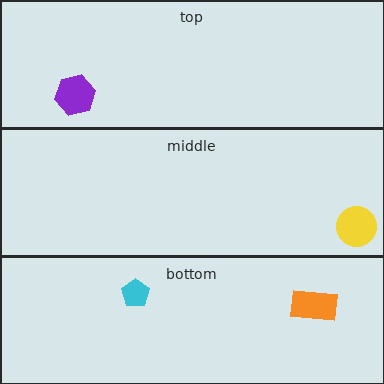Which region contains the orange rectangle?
The bottom region.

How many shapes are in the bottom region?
2.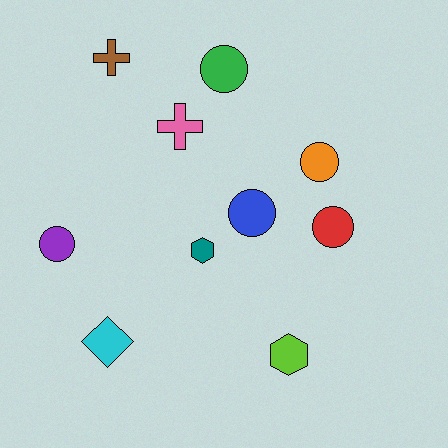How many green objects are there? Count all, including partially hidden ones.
There is 1 green object.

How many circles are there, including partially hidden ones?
There are 5 circles.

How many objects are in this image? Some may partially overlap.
There are 10 objects.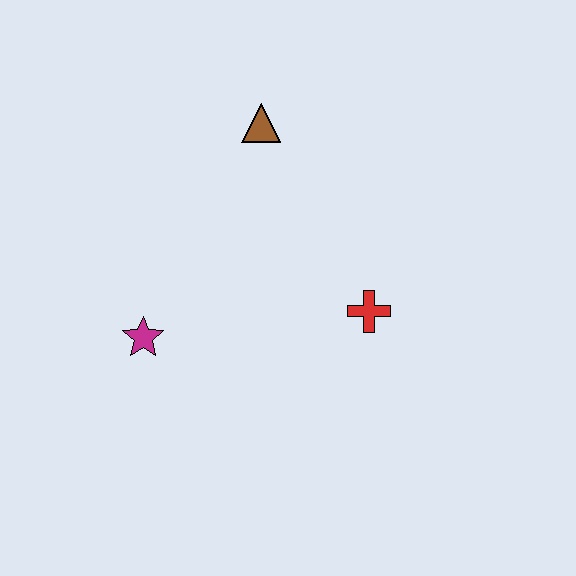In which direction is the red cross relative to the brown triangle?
The red cross is below the brown triangle.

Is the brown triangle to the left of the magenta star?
No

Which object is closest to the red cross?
The brown triangle is closest to the red cross.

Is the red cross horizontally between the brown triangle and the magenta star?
No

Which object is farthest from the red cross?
The magenta star is farthest from the red cross.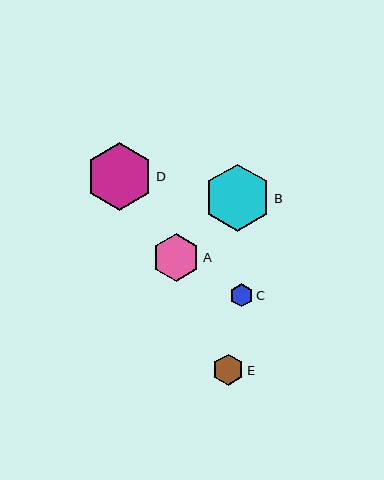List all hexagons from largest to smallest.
From largest to smallest: B, D, A, E, C.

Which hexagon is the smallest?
Hexagon C is the smallest with a size of approximately 23 pixels.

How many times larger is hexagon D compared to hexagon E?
Hexagon D is approximately 2.2 times the size of hexagon E.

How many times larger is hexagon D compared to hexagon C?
Hexagon D is approximately 2.9 times the size of hexagon C.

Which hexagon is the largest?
Hexagon B is the largest with a size of approximately 68 pixels.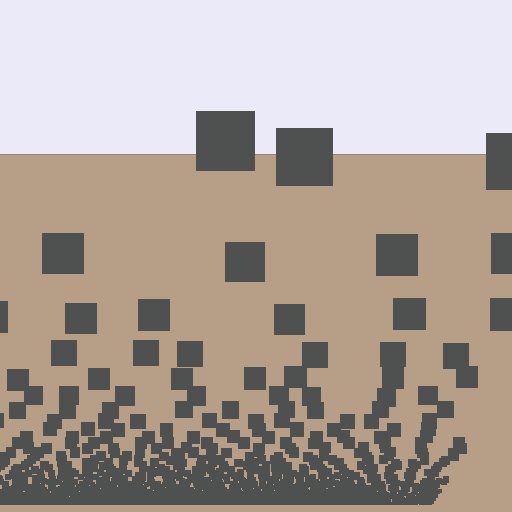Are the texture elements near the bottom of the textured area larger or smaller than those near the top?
Smaller. The gradient is inverted — elements near the bottom are smaller and denser.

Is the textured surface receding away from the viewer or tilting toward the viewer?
The surface appears to tilt toward the viewer. Texture elements get larger and sparser toward the top.